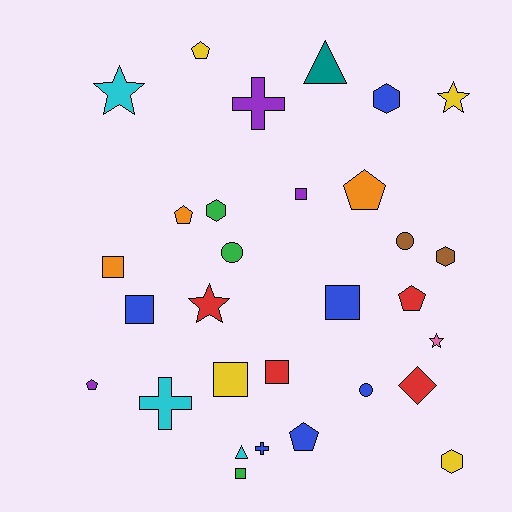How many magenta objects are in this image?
There are no magenta objects.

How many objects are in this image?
There are 30 objects.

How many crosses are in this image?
There are 3 crosses.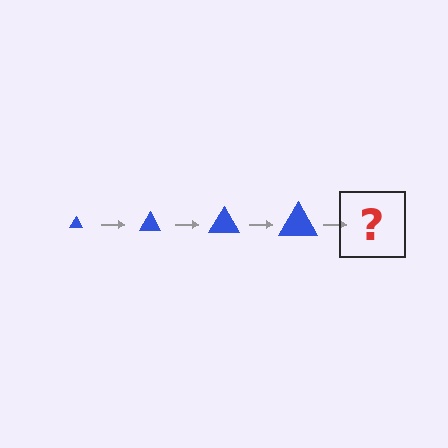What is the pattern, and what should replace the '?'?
The pattern is that the triangle gets progressively larger each step. The '?' should be a blue triangle, larger than the previous one.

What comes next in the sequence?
The next element should be a blue triangle, larger than the previous one.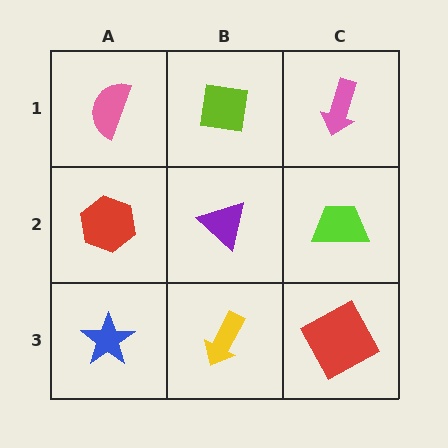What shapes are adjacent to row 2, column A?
A pink semicircle (row 1, column A), a blue star (row 3, column A), a purple triangle (row 2, column B).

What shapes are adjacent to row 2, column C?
A pink arrow (row 1, column C), a red square (row 3, column C), a purple triangle (row 2, column B).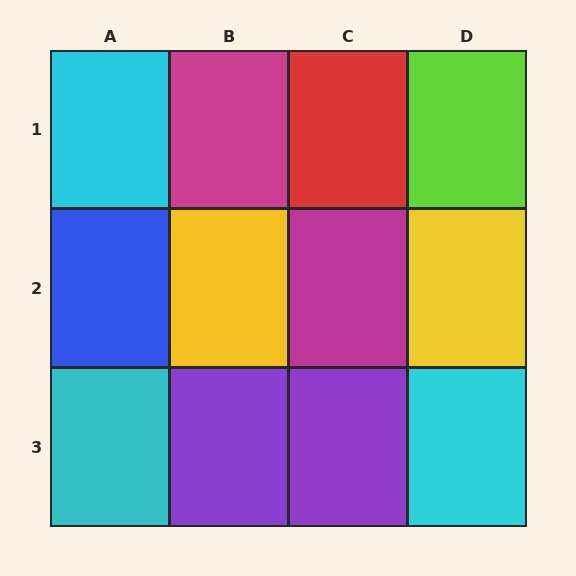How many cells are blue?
1 cell is blue.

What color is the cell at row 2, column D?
Yellow.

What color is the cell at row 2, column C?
Magenta.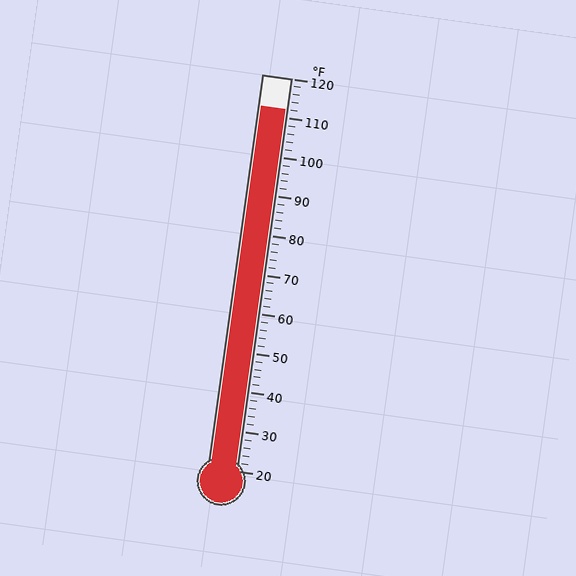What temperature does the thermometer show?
The thermometer shows approximately 112°F.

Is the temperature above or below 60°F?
The temperature is above 60°F.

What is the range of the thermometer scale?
The thermometer scale ranges from 20°F to 120°F.